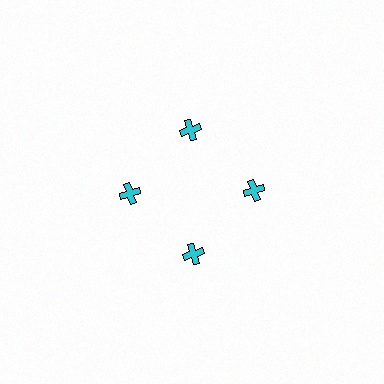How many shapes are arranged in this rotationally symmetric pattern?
There are 4 shapes, arranged in 4 groups of 1.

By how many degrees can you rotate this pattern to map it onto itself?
The pattern maps onto itself every 90 degrees of rotation.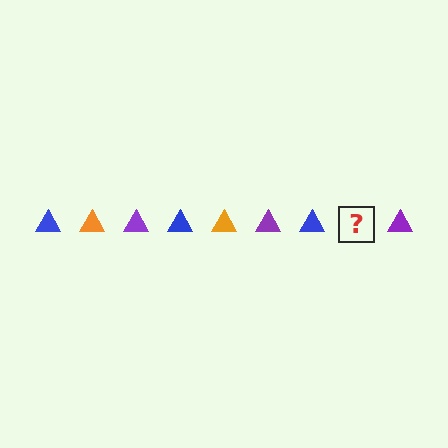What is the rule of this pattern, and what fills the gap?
The rule is that the pattern cycles through blue, orange, purple triangles. The gap should be filled with an orange triangle.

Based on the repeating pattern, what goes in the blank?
The blank should be an orange triangle.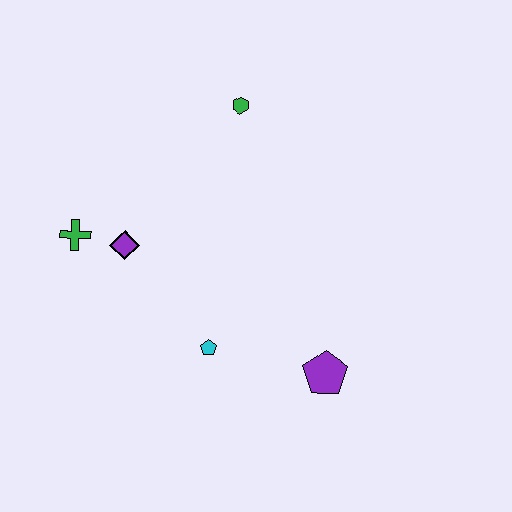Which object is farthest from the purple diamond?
The purple pentagon is farthest from the purple diamond.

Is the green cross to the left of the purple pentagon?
Yes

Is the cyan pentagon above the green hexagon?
No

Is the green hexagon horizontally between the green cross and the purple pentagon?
Yes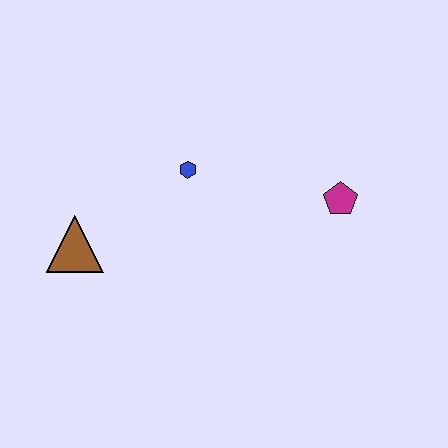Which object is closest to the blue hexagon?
The brown triangle is closest to the blue hexagon.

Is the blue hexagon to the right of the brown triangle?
Yes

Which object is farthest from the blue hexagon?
The magenta pentagon is farthest from the blue hexagon.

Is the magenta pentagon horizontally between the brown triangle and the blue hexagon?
No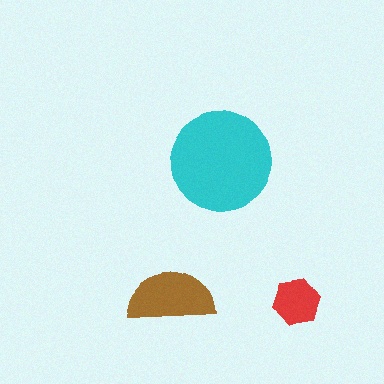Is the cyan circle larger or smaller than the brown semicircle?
Larger.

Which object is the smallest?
The red hexagon.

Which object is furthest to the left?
The brown semicircle is leftmost.